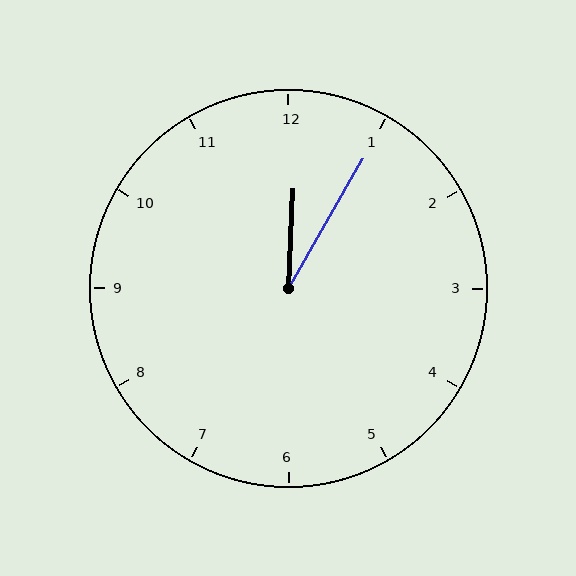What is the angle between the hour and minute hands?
Approximately 28 degrees.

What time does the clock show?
12:05.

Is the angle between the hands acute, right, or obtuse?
It is acute.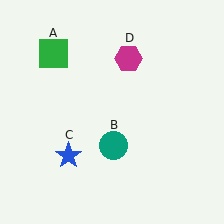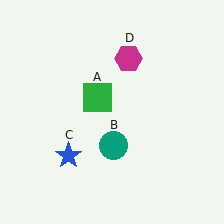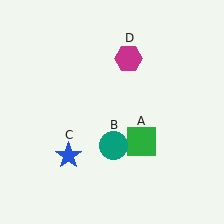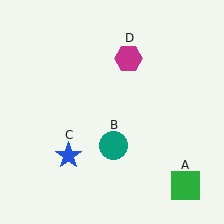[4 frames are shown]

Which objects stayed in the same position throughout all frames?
Teal circle (object B) and blue star (object C) and magenta hexagon (object D) remained stationary.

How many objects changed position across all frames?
1 object changed position: green square (object A).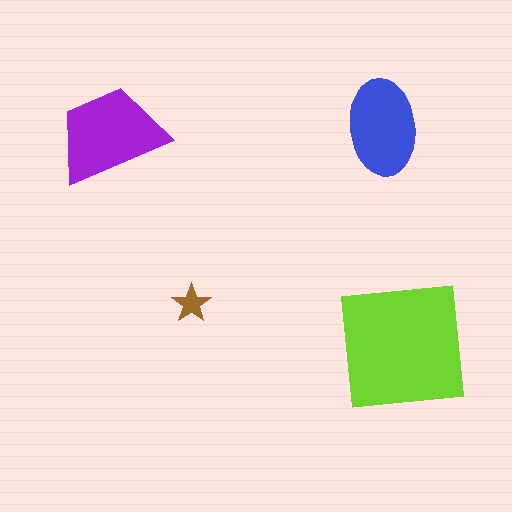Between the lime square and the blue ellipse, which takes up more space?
The lime square.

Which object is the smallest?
The brown star.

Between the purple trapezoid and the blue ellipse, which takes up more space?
The purple trapezoid.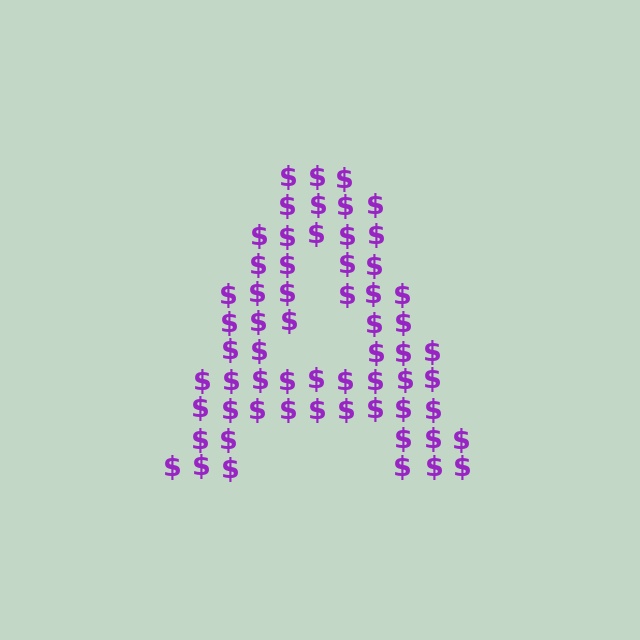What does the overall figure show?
The overall figure shows the letter A.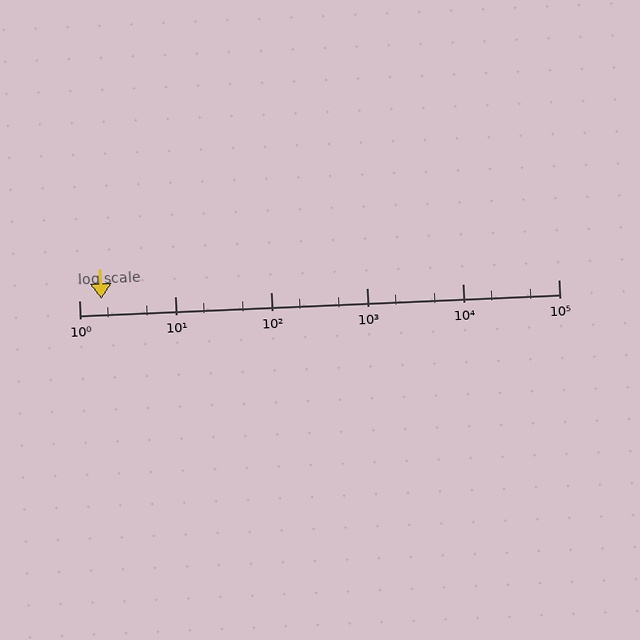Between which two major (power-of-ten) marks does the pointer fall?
The pointer is between 1 and 10.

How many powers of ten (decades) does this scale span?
The scale spans 5 decades, from 1 to 100000.